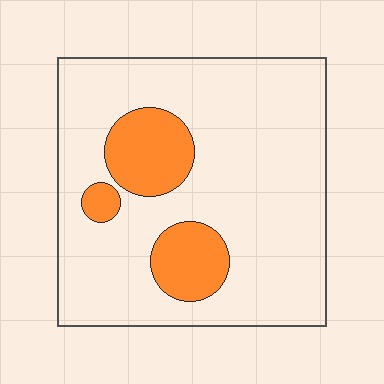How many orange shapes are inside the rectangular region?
3.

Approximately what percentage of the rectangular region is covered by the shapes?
Approximately 20%.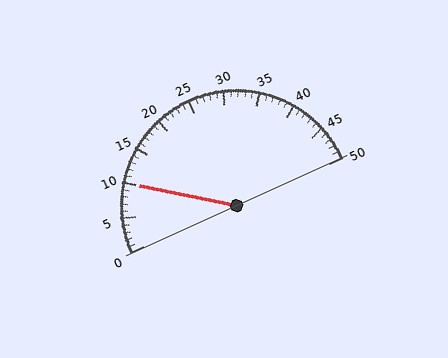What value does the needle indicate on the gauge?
The needle indicates approximately 10.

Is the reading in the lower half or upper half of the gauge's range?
The reading is in the lower half of the range (0 to 50).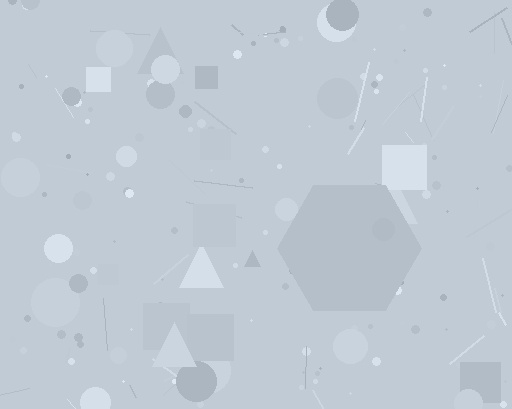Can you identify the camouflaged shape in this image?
The camouflaged shape is a hexagon.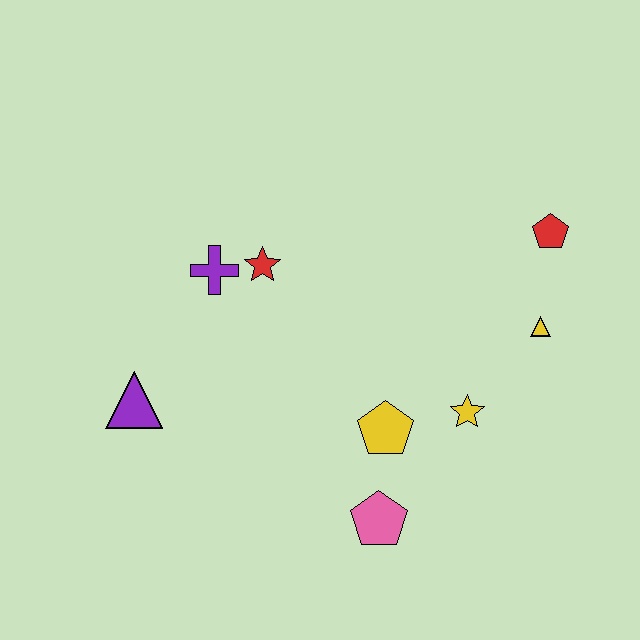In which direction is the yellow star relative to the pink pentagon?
The yellow star is above the pink pentagon.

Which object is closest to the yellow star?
The yellow pentagon is closest to the yellow star.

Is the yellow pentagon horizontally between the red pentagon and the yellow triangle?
No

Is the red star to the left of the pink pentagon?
Yes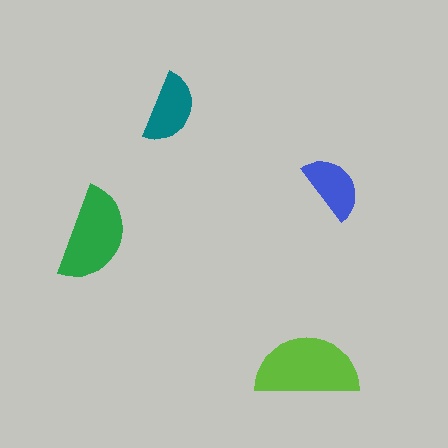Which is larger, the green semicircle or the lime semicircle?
The lime one.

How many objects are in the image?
There are 4 objects in the image.